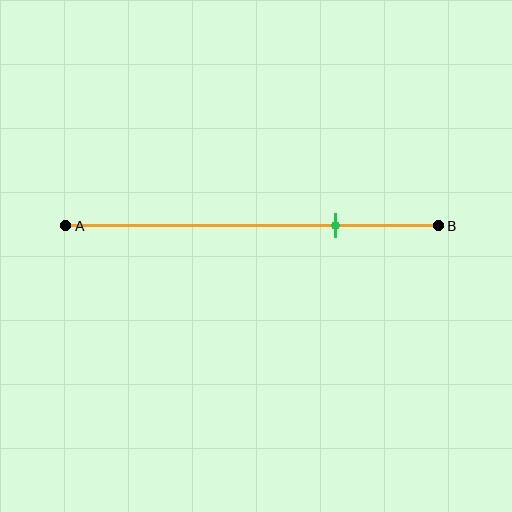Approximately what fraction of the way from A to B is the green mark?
The green mark is approximately 70% of the way from A to B.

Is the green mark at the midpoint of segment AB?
No, the mark is at about 70% from A, not at the 50% midpoint.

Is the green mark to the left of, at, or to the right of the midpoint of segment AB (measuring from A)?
The green mark is to the right of the midpoint of segment AB.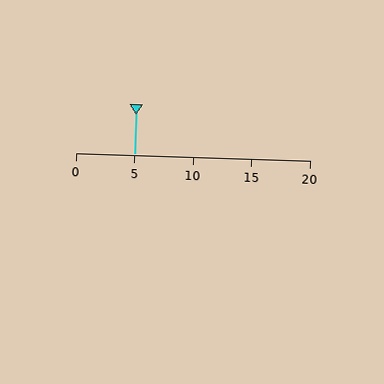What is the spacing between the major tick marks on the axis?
The major ticks are spaced 5 apart.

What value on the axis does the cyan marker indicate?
The marker indicates approximately 5.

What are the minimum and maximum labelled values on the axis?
The axis runs from 0 to 20.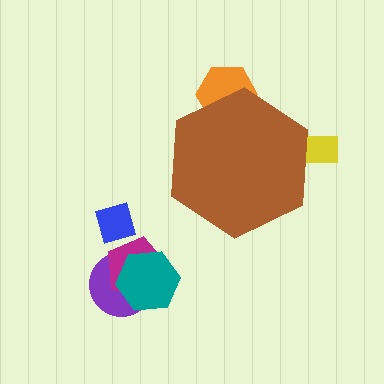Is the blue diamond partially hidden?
No, the blue diamond is fully visible.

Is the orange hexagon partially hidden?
Yes, the orange hexagon is partially hidden behind the brown hexagon.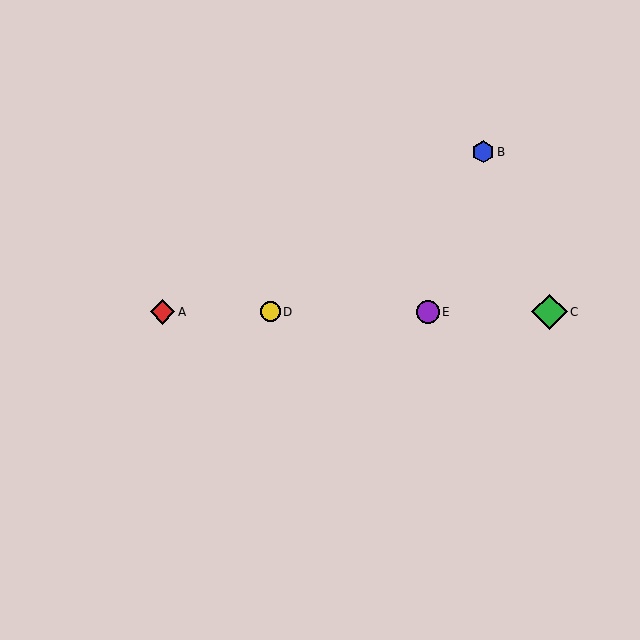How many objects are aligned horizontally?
4 objects (A, C, D, E) are aligned horizontally.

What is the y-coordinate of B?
Object B is at y≈152.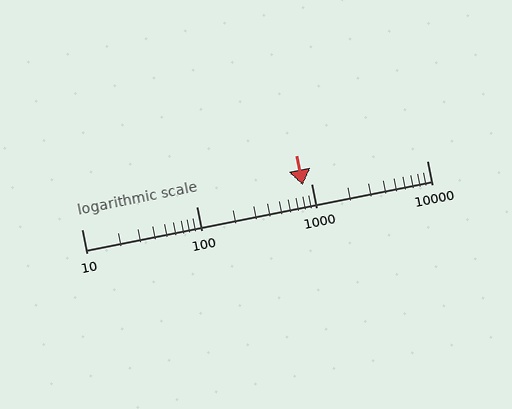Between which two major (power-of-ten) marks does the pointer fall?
The pointer is between 100 and 1000.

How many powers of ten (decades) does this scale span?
The scale spans 3 decades, from 10 to 10000.